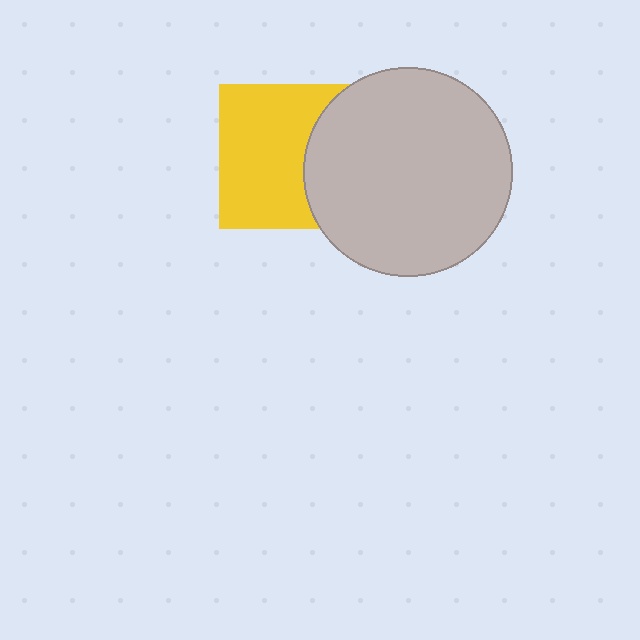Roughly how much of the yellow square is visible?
Most of it is visible (roughly 66%).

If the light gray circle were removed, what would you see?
You would see the complete yellow square.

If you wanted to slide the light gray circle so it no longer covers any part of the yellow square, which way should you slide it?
Slide it right — that is the most direct way to separate the two shapes.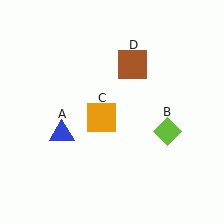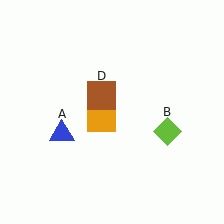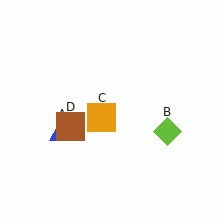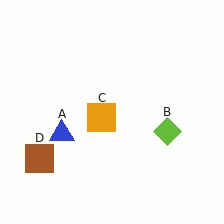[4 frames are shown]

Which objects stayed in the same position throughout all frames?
Blue triangle (object A) and lime diamond (object B) and orange square (object C) remained stationary.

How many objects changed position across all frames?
1 object changed position: brown square (object D).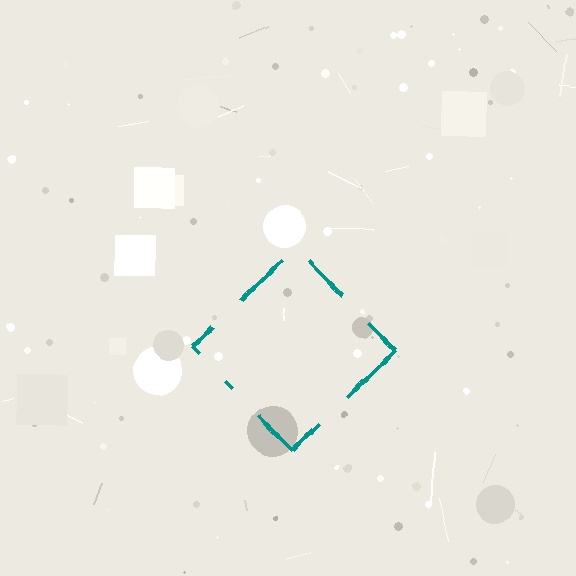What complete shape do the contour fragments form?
The contour fragments form a diamond.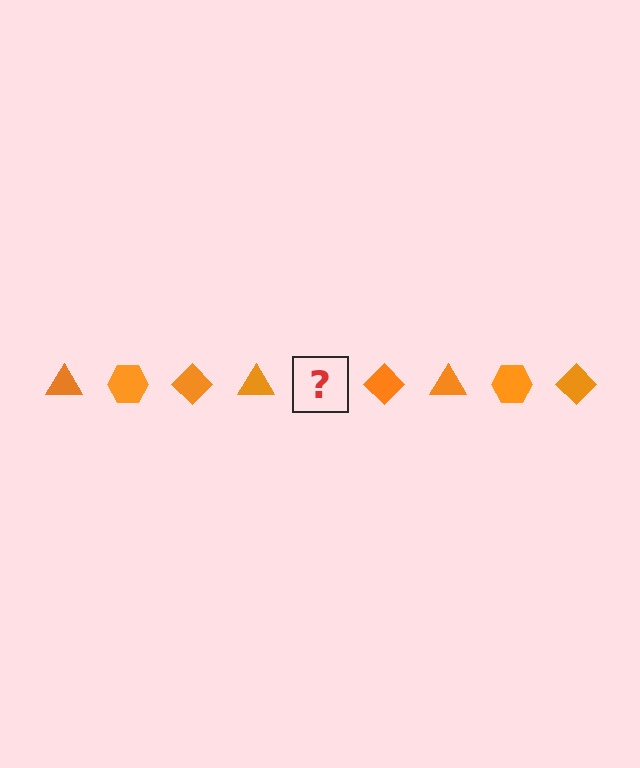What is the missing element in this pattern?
The missing element is an orange hexagon.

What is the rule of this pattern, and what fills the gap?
The rule is that the pattern cycles through triangle, hexagon, diamond shapes in orange. The gap should be filled with an orange hexagon.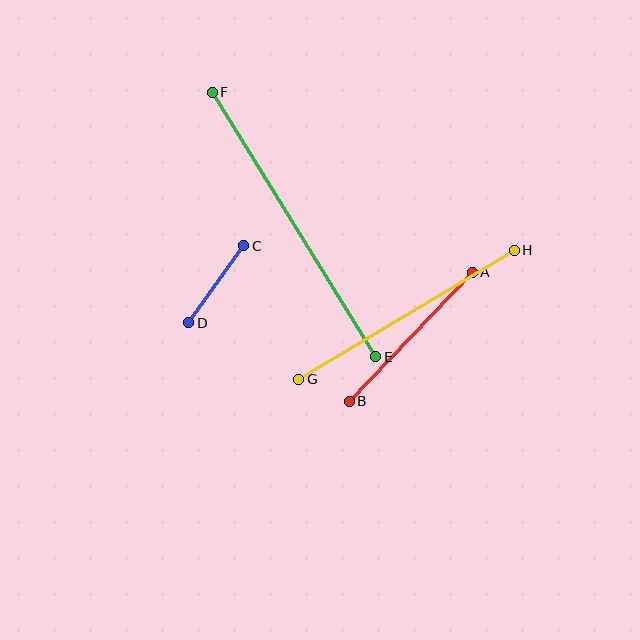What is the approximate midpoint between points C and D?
The midpoint is at approximately (216, 284) pixels.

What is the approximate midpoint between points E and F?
The midpoint is at approximately (294, 225) pixels.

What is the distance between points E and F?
The distance is approximately 311 pixels.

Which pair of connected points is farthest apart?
Points E and F are farthest apart.